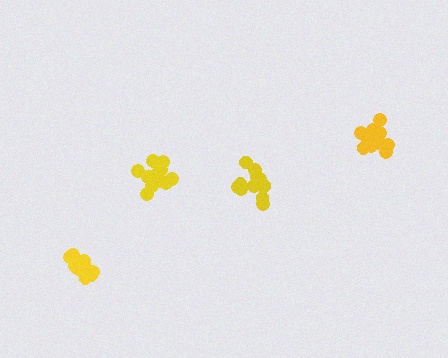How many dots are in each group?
Group 1: 16 dots, Group 2: 15 dots, Group 3: 15 dots, Group 4: 13 dots (59 total).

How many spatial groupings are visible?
There are 4 spatial groupings.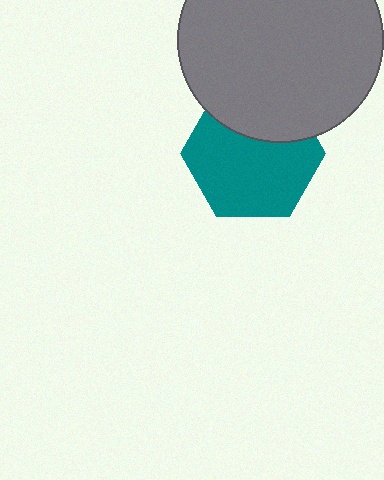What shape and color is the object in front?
The object in front is a gray circle.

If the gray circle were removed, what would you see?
You would see the complete teal hexagon.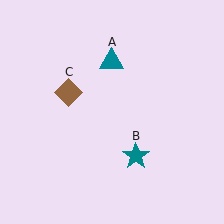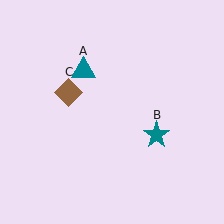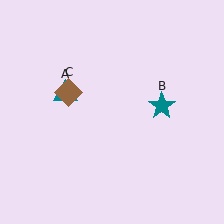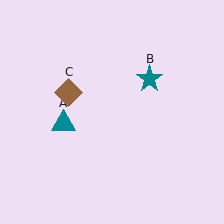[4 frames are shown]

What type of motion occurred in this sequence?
The teal triangle (object A), teal star (object B) rotated counterclockwise around the center of the scene.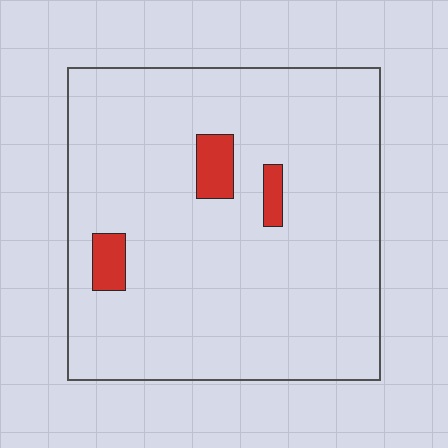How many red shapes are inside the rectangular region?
3.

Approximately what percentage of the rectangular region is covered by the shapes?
Approximately 5%.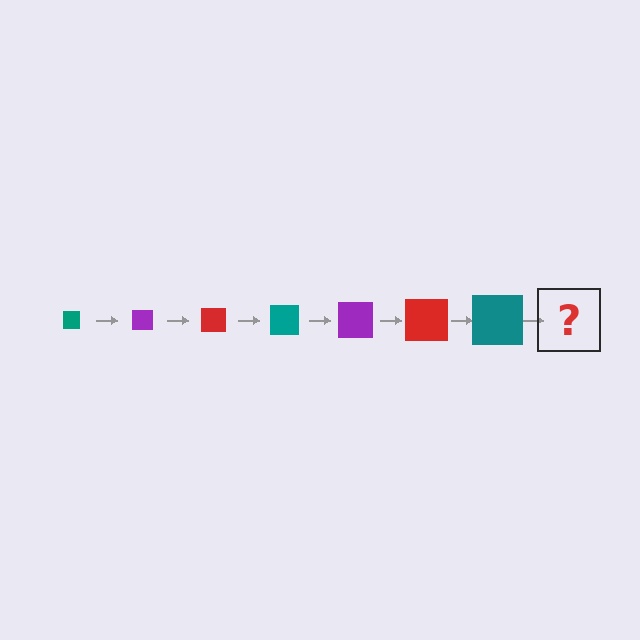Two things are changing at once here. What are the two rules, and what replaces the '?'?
The two rules are that the square grows larger each step and the color cycles through teal, purple, and red. The '?' should be a purple square, larger than the previous one.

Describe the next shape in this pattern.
It should be a purple square, larger than the previous one.